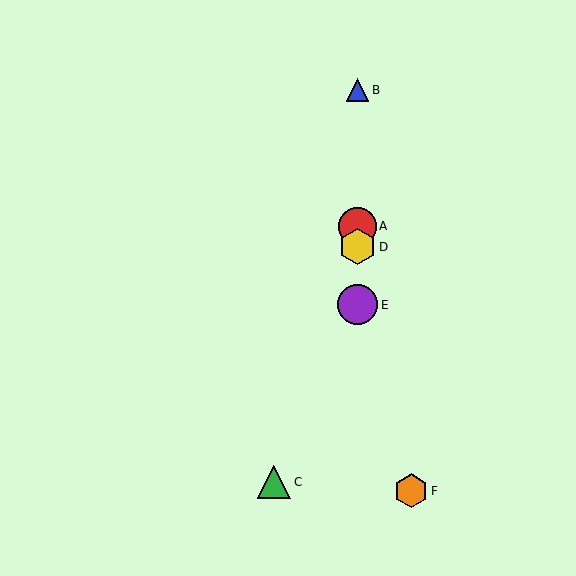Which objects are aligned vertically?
Objects A, B, D, E are aligned vertically.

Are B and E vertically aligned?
Yes, both are at x≈357.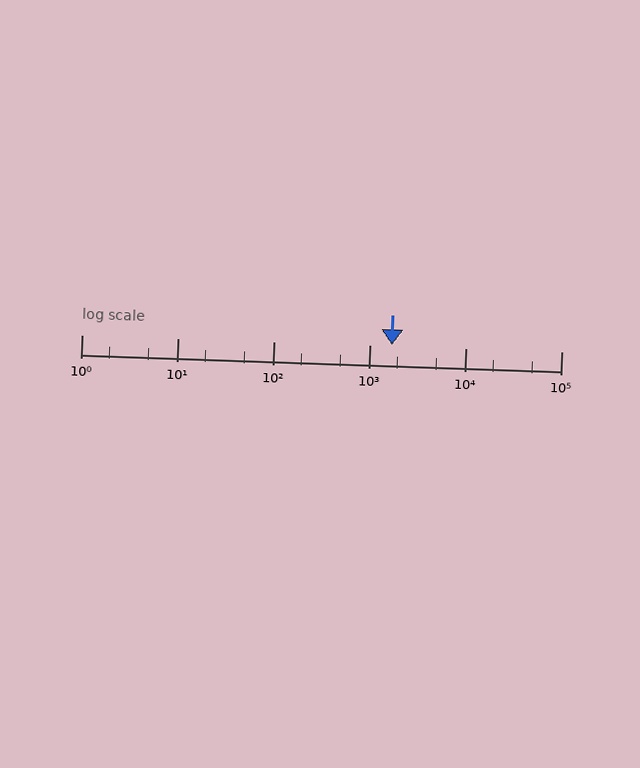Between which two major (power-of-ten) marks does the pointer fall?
The pointer is between 1000 and 10000.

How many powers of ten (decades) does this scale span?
The scale spans 5 decades, from 1 to 100000.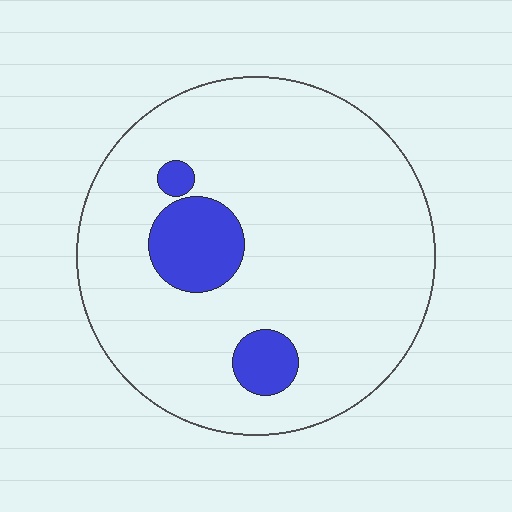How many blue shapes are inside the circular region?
3.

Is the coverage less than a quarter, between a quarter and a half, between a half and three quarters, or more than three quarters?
Less than a quarter.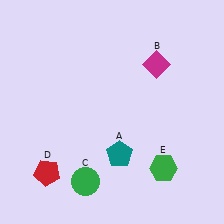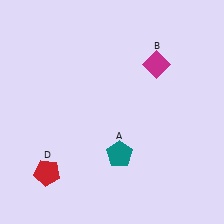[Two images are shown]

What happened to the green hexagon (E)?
The green hexagon (E) was removed in Image 2. It was in the bottom-right area of Image 1.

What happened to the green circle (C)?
The green circle (C) was removed in Image 2. It was in the bottom-left area of Image 1.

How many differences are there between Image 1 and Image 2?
There are 2 differences between the two images.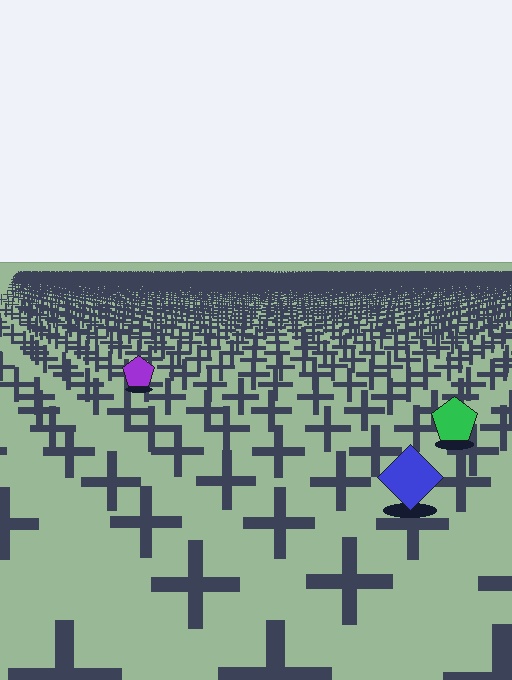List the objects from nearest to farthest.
From nearest to farthest: the blue diamond, the green pentagon, the purple pentagon.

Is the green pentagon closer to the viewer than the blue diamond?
No. The blue diamond is closer — you can tell from the texture gradient: the ground texture is coarser near it.